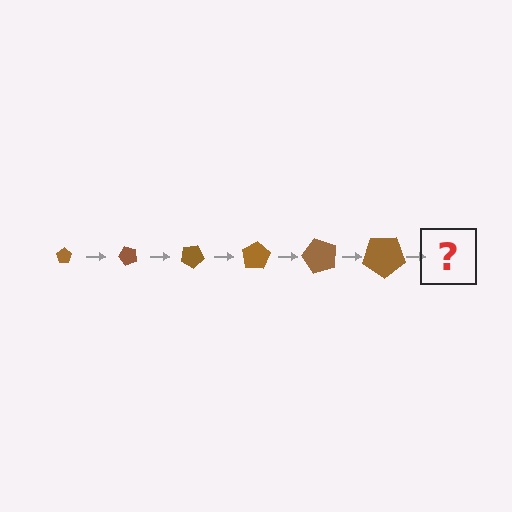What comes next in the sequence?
The next element should be a pentagon, larger than the previous one and rotated 300 degrees from the start.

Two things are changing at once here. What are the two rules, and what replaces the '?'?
The two rules are that the pentagon grows larger each step and it rotates 50 degrees each step. The '?' should be a pentagon, larger than the previous one and rotated 300 degrees from the start.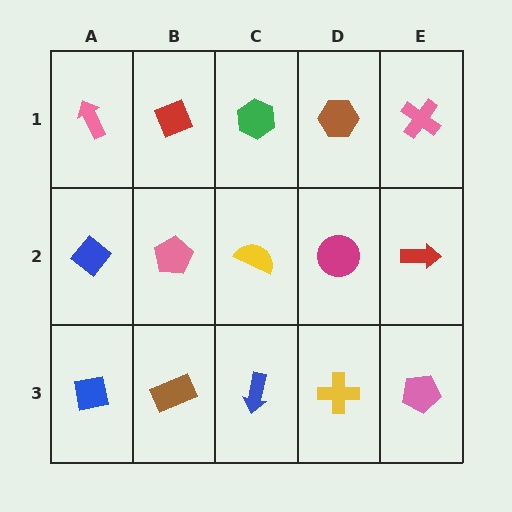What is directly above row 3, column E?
A red arrow.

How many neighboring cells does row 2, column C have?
4.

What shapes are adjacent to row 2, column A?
A pink arrow (row 1, column A), a blue square (row 3, column A), a pink pentagon (row 2, column B).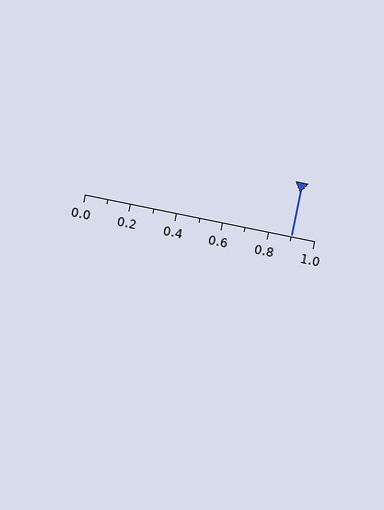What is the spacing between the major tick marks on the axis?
The major ticks are spaced 0.2 apart.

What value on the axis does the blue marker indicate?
The marker indicates approximately 0.9.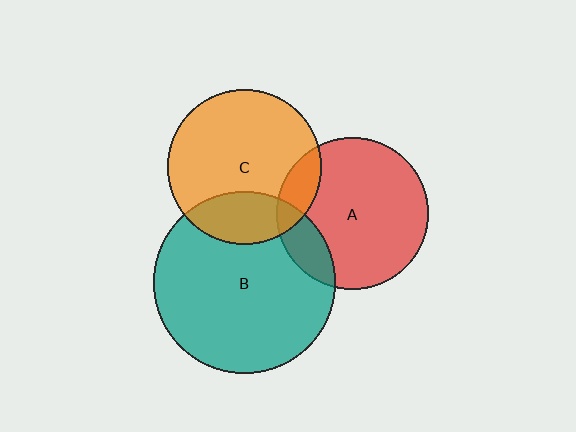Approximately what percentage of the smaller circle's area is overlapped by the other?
Approximately 25%.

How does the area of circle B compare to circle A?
Approximately 1.4 times.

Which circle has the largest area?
Circle B (teal).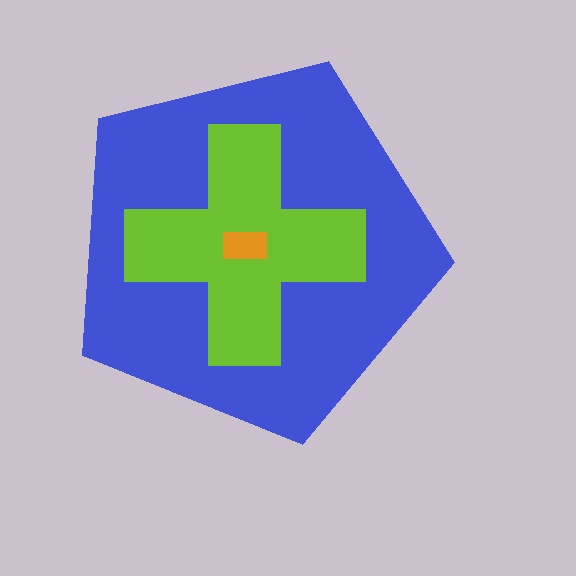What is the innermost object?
The orange rectangle.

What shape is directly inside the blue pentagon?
The lime cross.